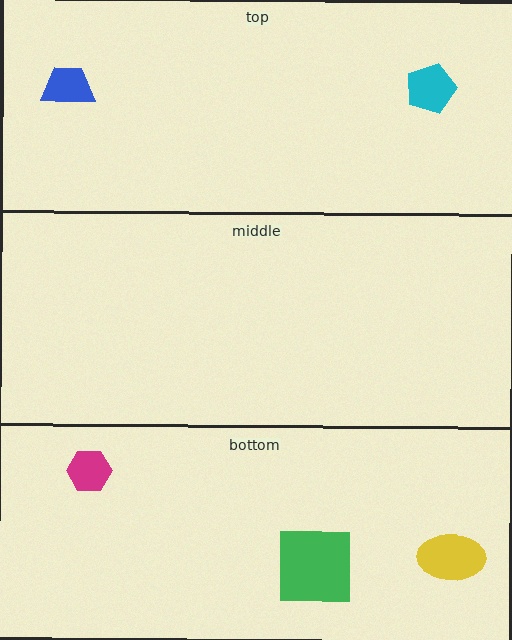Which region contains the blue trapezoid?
The top region.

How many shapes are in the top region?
2.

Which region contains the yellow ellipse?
The bottom region.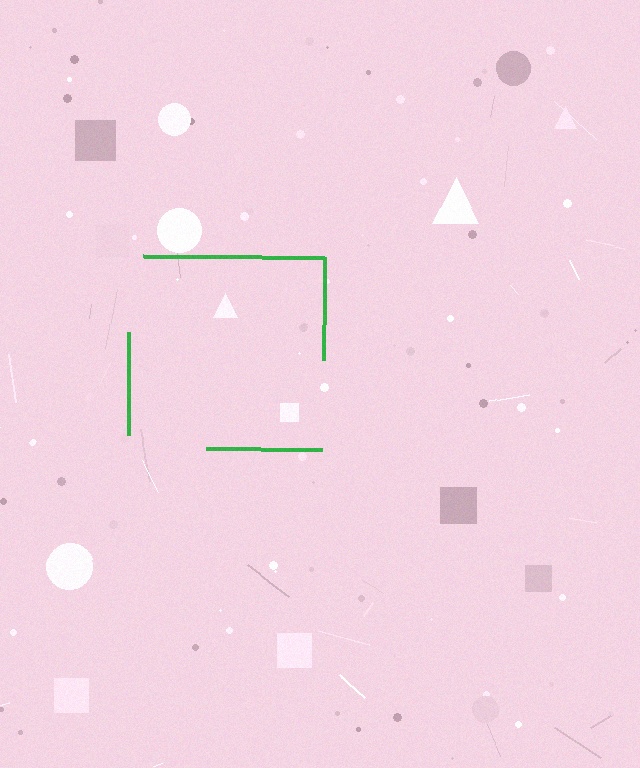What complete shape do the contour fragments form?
The contour fragments form a square.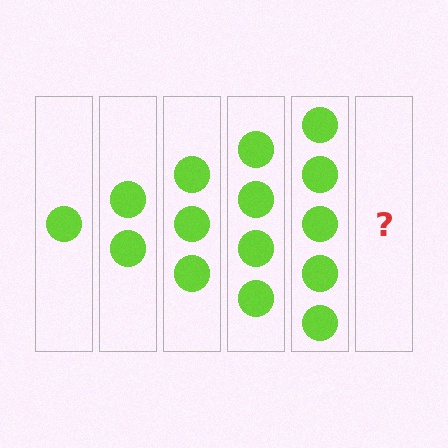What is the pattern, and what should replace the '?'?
The pattern is that each step adds one more circle. The '?' should be 6 circles.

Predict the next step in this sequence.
The next step is 6 circles.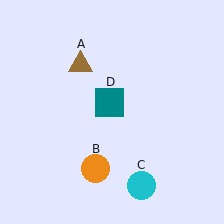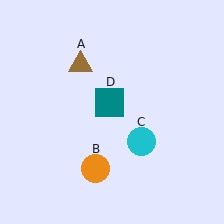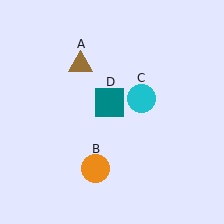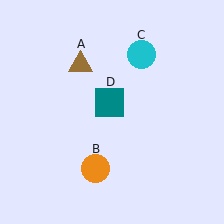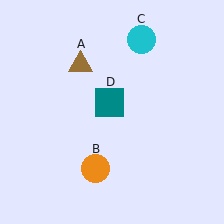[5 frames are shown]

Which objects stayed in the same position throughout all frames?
Brown triangle (object A) and orange circle (object B) and teal square (object D) remained stationary.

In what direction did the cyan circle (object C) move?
The cyan circle (object C) moved up.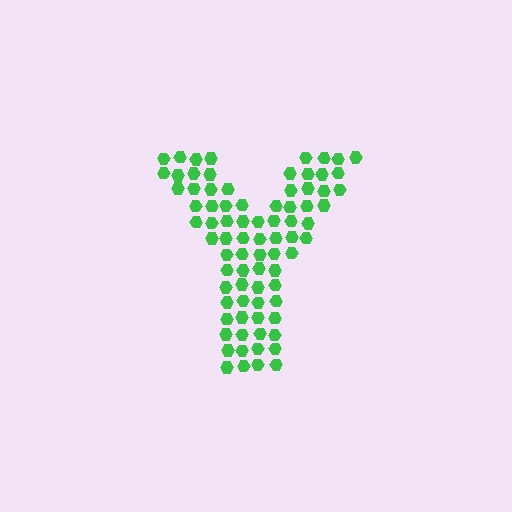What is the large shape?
The large shape is the letter Y.